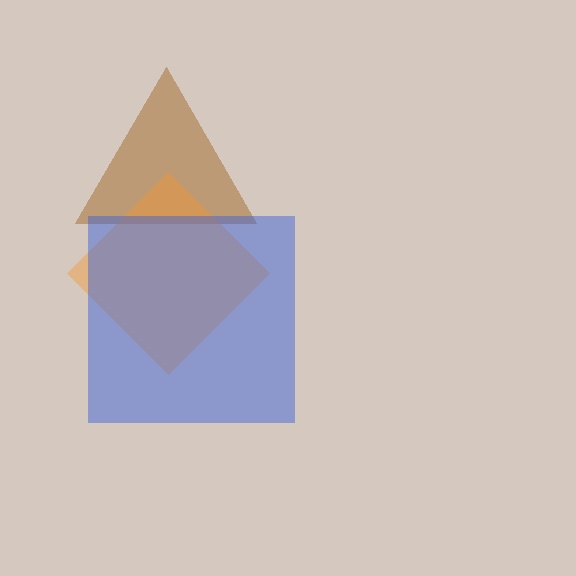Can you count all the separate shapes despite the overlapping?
Yes, there are 3 separate shapes.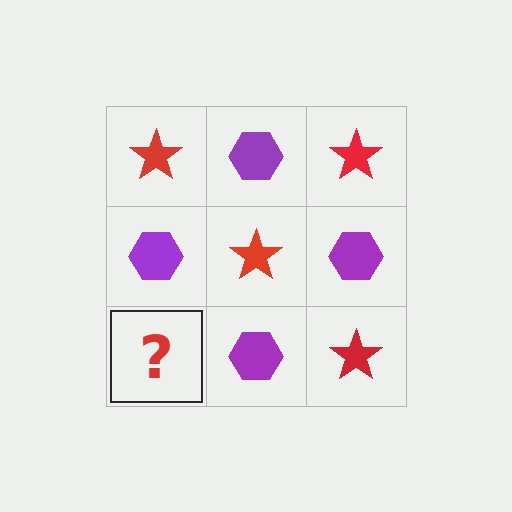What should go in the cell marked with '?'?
The missing cell should contain a red star.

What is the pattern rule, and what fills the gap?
The rule is that it alternates red star and purple hexagon in a checkerboard pattern. The gap should be filled with a red star.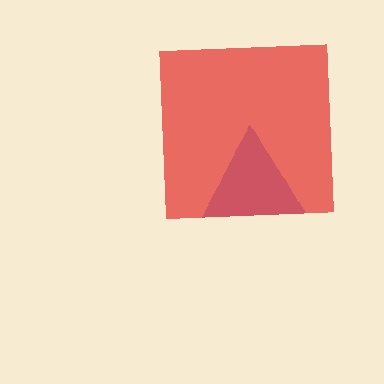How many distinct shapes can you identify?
There are 2 distinct shapes: a blue triangle, a red square.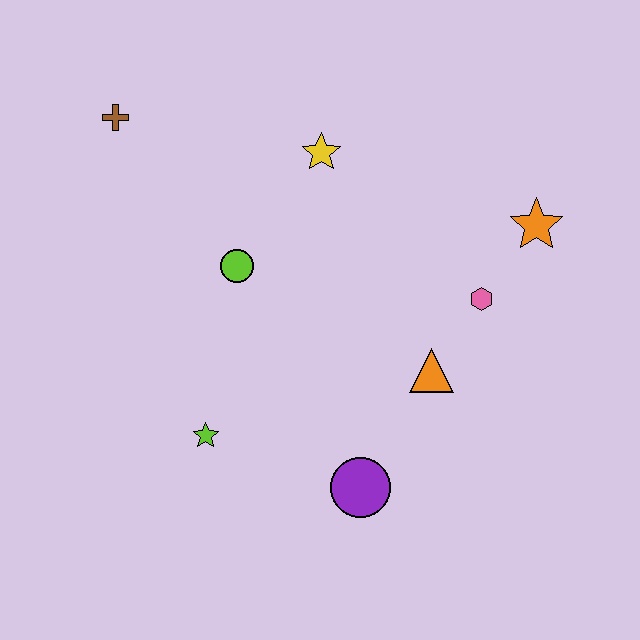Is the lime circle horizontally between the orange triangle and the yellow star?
No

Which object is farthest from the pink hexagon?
The brown cross is farthest from the pink hexagon.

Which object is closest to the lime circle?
The yellow star is closest to the lime circle.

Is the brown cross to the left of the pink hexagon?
Yes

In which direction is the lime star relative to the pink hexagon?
The lime star is to the left of the pink hexagon.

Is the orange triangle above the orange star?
No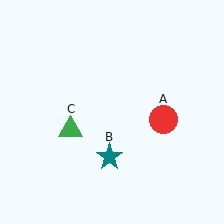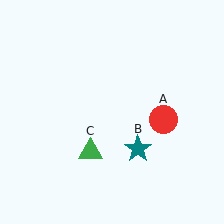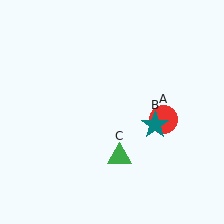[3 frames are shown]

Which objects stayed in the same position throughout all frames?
Red circle (object A) remained stationary.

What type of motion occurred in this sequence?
The teal star (object B), green triangle (object C) rotated counterclockwise around the center of the scene.